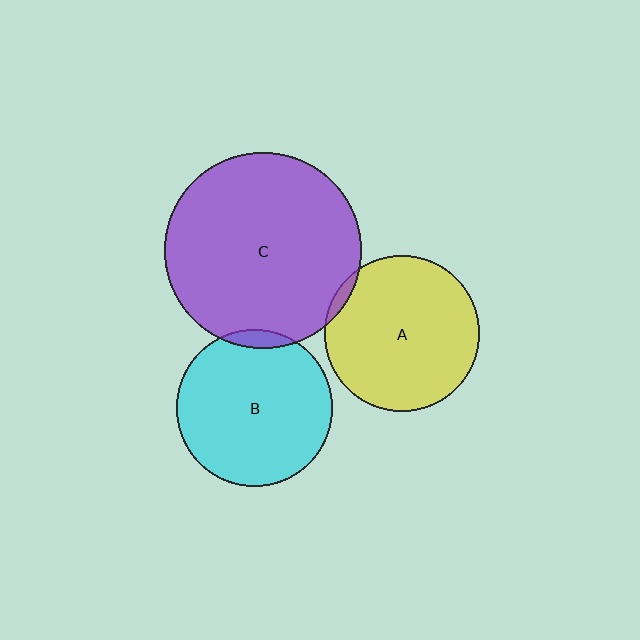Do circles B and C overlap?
Yes.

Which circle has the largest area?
Circle C (purple).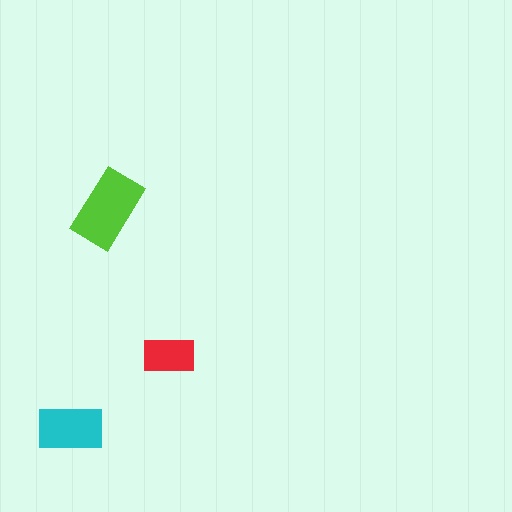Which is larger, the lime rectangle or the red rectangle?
The lime one.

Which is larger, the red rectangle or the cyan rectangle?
The cyan one.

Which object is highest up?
The lime rectangle is topmost.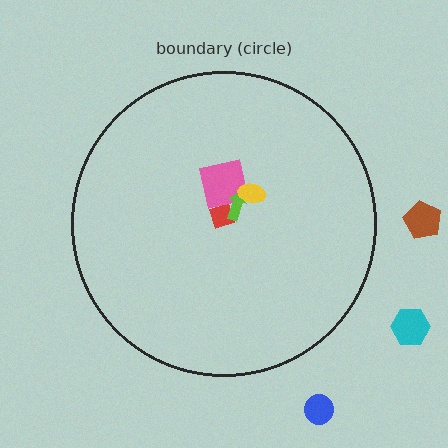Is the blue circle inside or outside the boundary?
Outside.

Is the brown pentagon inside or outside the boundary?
Outside.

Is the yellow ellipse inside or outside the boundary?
Inside.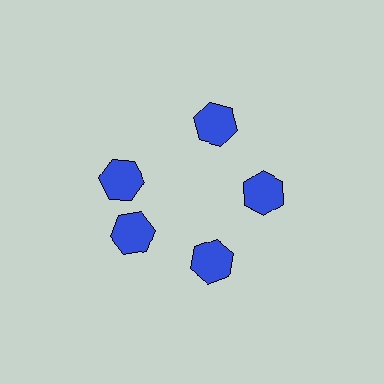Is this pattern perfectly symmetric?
No. The 5 blue hexagons are arranged in a ring, but one element near the 10 o'clock position is rotated out of alignment along the ring, breaking the 5-fold rotational symmetry.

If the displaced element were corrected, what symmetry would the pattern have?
It would have 5-fold rotational symmetry — the pattern would map onto itself every 72 degrees.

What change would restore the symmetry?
The symmetry would be restored by rotating it back into even spacing with its neighbors so that all 5 hexagons sit at equal angles and equal distance from the center.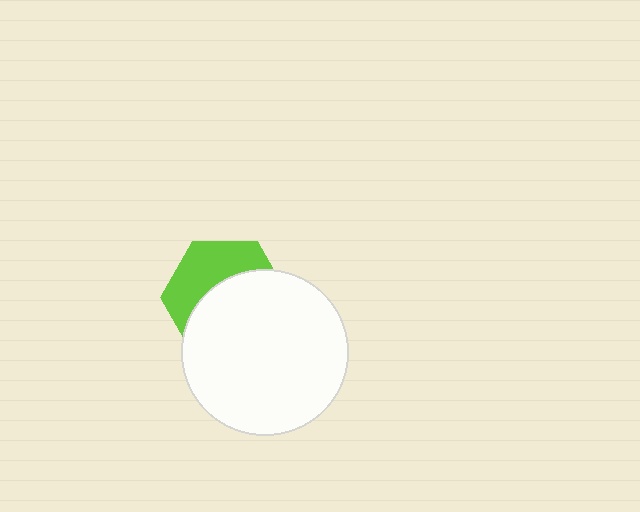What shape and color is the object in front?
The object in front is a white circle.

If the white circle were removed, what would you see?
You would see the complete lime hexagon.